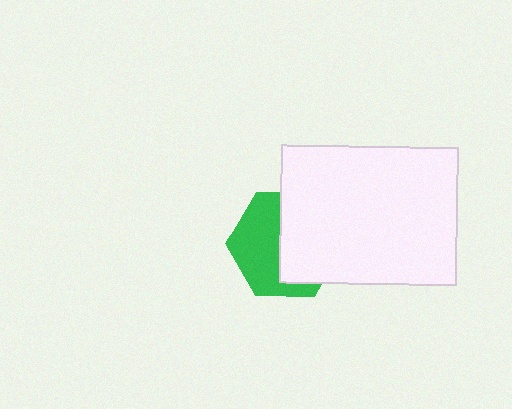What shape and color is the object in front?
The object in front is a white rectangle.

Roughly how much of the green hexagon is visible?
About half of it is visible (roughly 48%).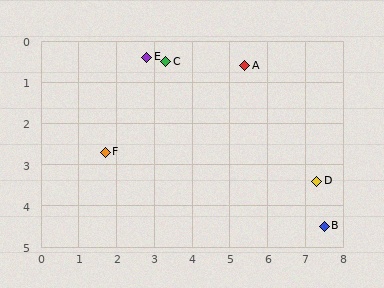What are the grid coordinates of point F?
Point F is at approximately (1.7, 2.7).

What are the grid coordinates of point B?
Point B is at approximately (7.5, 4.5).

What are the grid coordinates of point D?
Point D is at approximately (7.3, 3.4).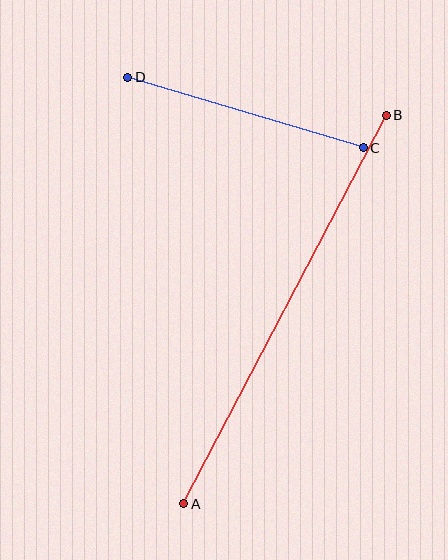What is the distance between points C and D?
The distance is approximately 246 pixels.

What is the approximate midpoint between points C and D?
The midpoint is at approximately (245, 113) pixels.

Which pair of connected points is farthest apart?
Points A and B are farthest apart.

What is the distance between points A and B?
The distance is approximately 438 pixels.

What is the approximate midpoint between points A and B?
The midpoint is at approximately (285, 309) pixels.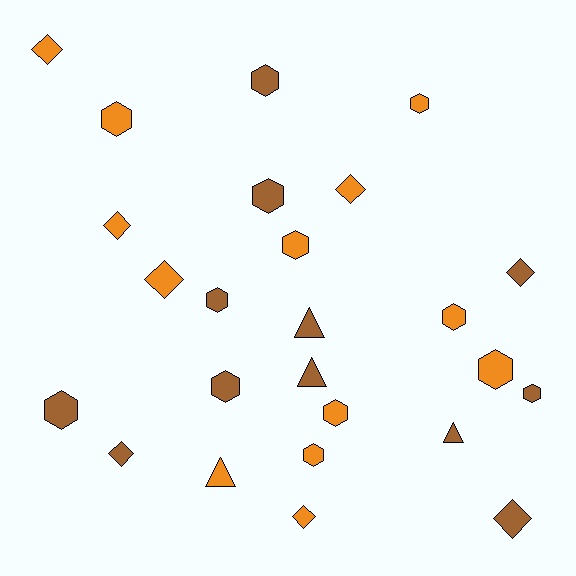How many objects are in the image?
There are 25 objects.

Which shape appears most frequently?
Hexagon, with 13 objects.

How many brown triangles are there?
There are 3 brown triangles.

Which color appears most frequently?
Orange, with 13 objects.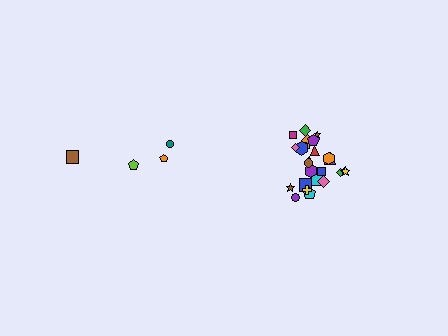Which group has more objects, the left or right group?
The right group.